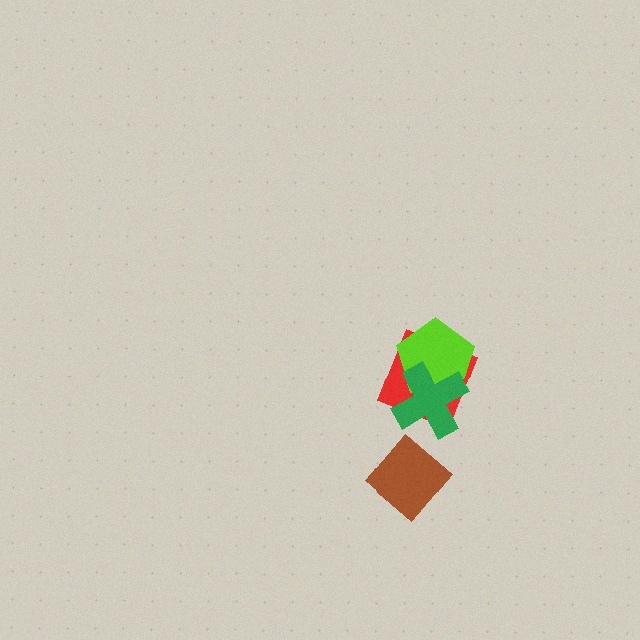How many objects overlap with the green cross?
2 objects overlap with the green cross.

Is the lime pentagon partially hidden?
Yes, it is partially covered by another shape.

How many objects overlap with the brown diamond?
0 objects overlap with the brown diamond.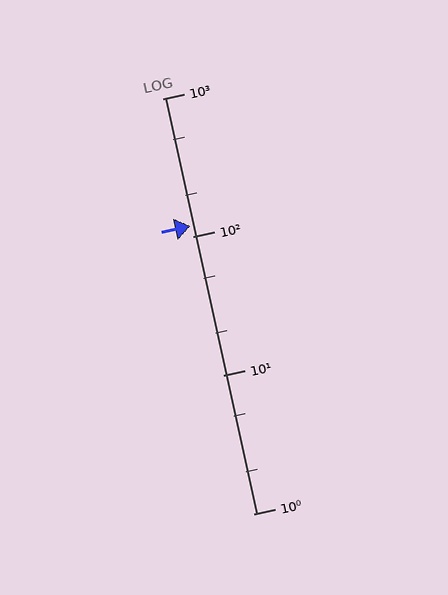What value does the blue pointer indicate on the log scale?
The pointer indicates approximately 120.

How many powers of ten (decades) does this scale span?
The scale spans 3 decades, from 1 to 1000.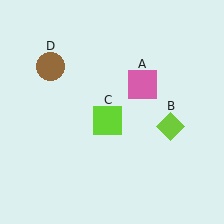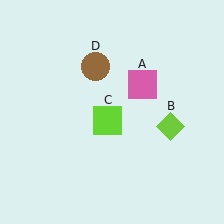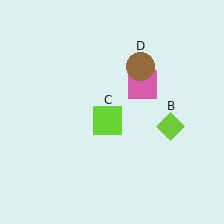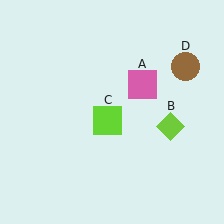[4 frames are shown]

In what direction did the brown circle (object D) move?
The brown circle (object D) moved right.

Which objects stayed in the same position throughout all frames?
Pink square (object A) and lime diamond (object B) and lime square (object C) remained stationary.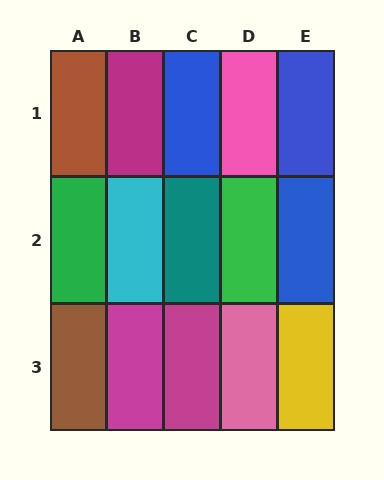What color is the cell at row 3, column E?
Yellow.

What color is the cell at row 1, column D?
Pink.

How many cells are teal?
1 cell is teal.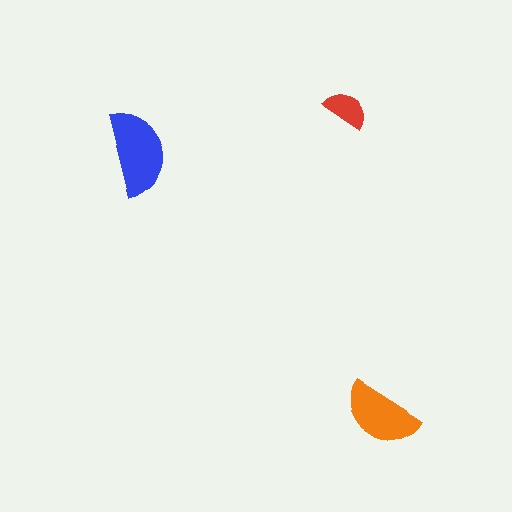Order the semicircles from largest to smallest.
the blue one, the orange one, the red one.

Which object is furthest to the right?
The orange semicircle is rightmost.